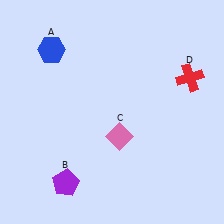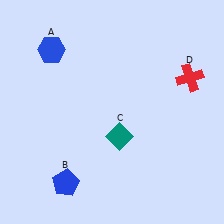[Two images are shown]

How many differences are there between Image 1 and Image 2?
There are 2 differences between the two images.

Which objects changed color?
B changed from purple to blue. C changed from pink to teal.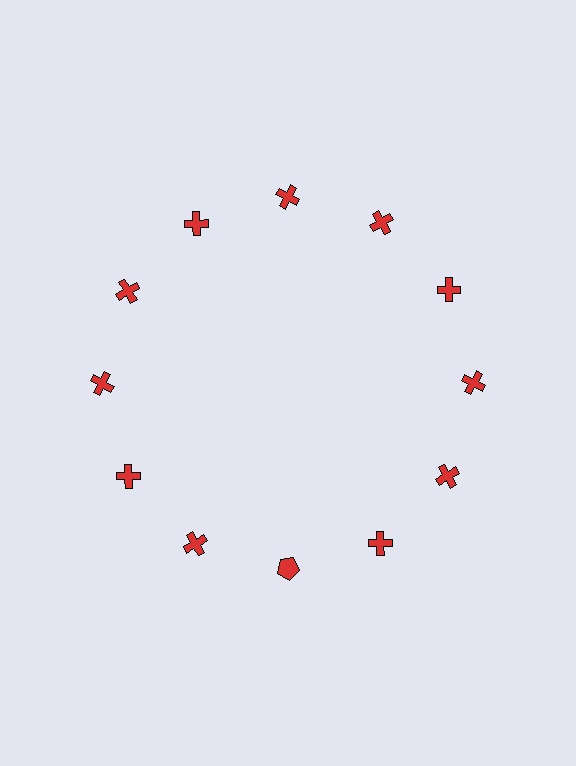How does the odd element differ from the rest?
It has a different shape: pentagon instead of cross.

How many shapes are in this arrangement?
There are 12 shapes arranged in a ring pattern.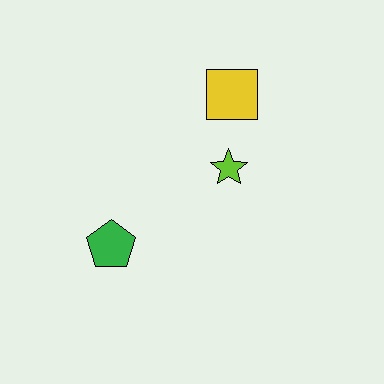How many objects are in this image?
There are 3 objects.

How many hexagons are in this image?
There are no hexagons.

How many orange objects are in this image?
There are no orange objects.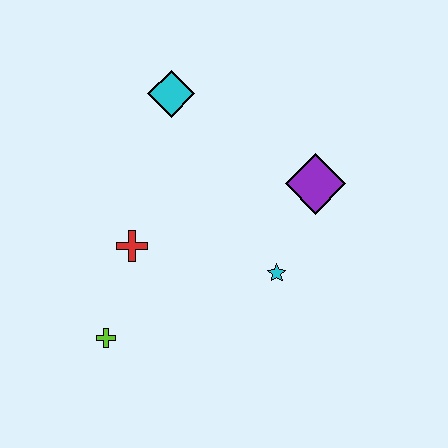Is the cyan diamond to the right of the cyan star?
No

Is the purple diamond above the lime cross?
Yes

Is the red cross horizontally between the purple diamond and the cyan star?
No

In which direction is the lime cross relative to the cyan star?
The lime cross is to the left of the cyan star.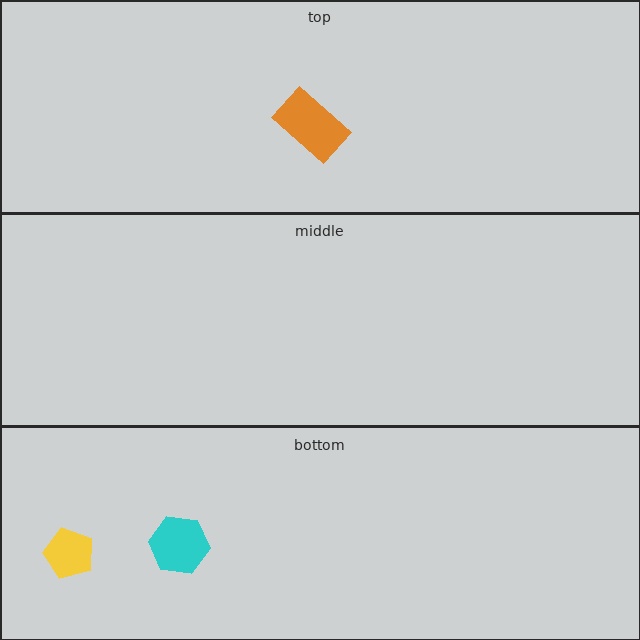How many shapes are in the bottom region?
2.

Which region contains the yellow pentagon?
The bottom region.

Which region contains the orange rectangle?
The top region.